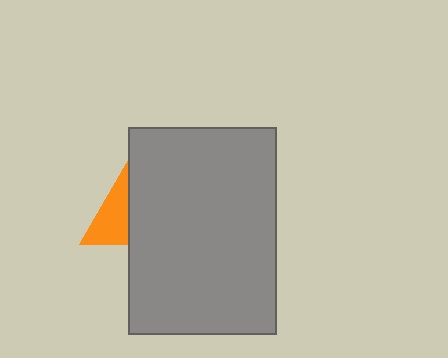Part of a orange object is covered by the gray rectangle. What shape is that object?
It is a triangle.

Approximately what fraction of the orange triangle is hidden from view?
Roughly 70% of the orange triangle is hidden behind the gray rectangle.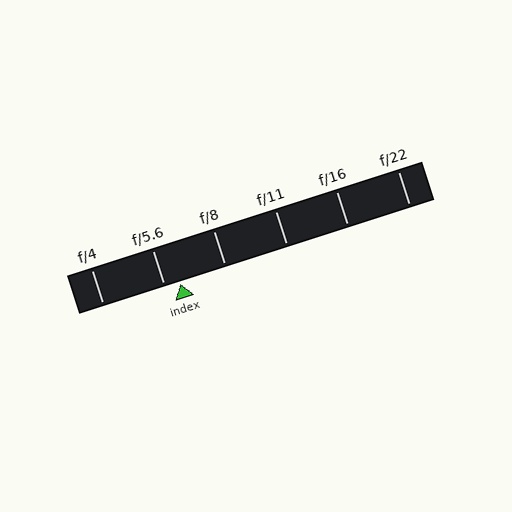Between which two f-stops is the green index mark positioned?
The index mark is between f/5.6 and f/8.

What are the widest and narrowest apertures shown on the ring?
The widest aperture shown is f/4 and the narrowest is f/22.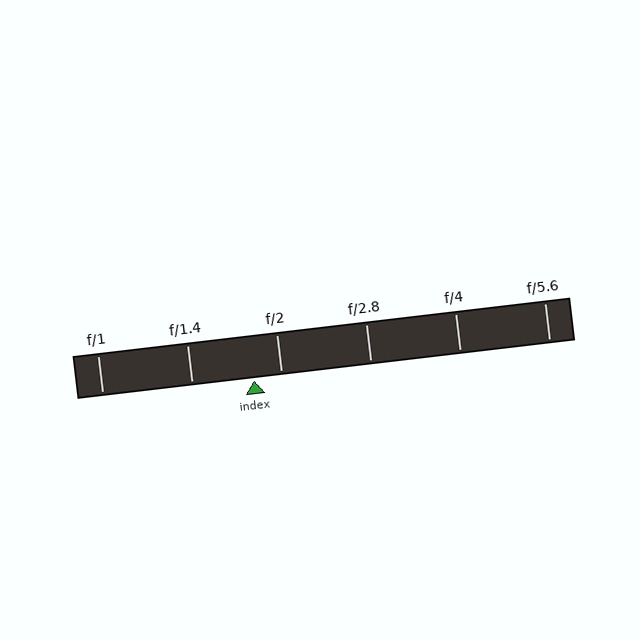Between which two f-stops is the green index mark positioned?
The index mark is between f/1.4 and f/2.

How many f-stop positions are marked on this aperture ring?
There are 6 f-stop positions marked.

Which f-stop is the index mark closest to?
The index mark is closest to f/2.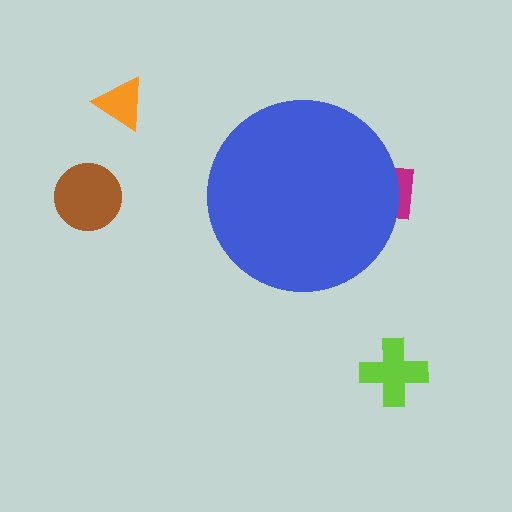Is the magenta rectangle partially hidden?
Yes, the magenta rectangle is partially hidden behind the blue circle.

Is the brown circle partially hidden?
No, the brown circle is fully visible.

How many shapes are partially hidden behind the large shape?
1 shape is partially hidden.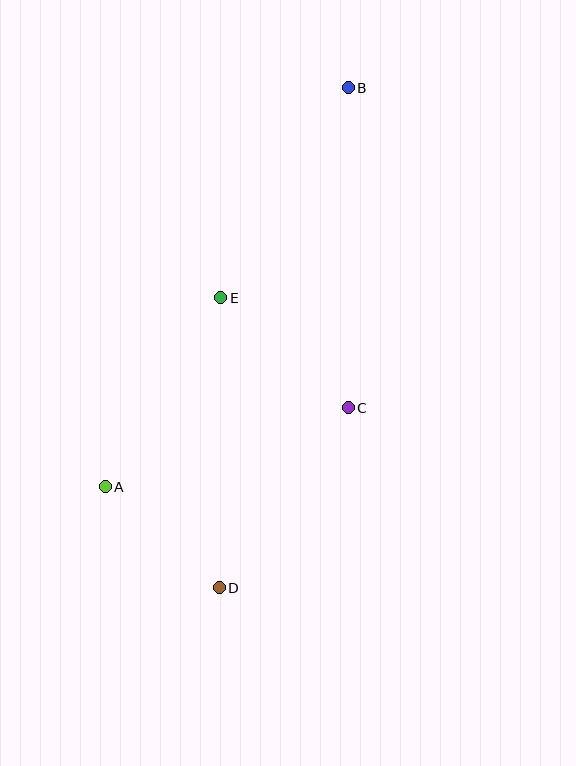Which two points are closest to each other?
Points A and D are closest to each other.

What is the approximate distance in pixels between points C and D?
The distance between C and D is approximately 222 pixels.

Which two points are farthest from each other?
Points B and D are farthest from each other.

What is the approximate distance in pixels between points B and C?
The distance between B and C is approximately 320 pixels.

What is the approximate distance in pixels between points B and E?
The distance between B and E is approximately 245 pixels.